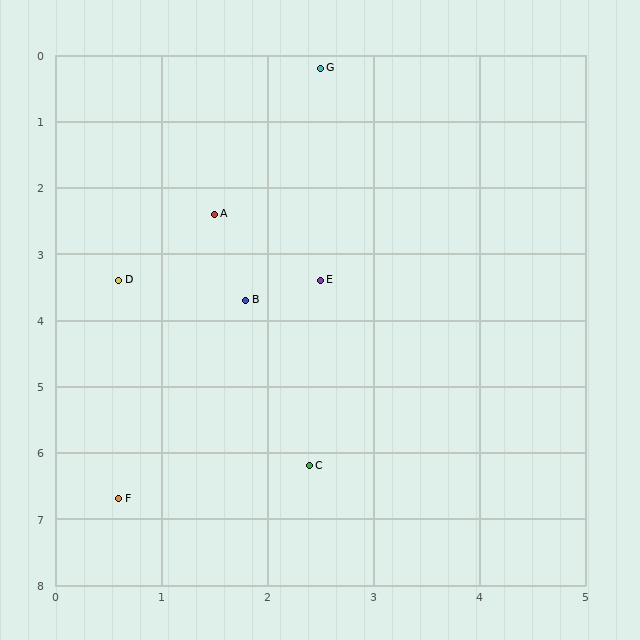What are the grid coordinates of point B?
Point B is at approximately (1.8, 3.7).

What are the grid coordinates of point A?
Point A is at approximately (1.5, 2.4).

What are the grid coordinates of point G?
Point G is at approximately (2.5, 0.2).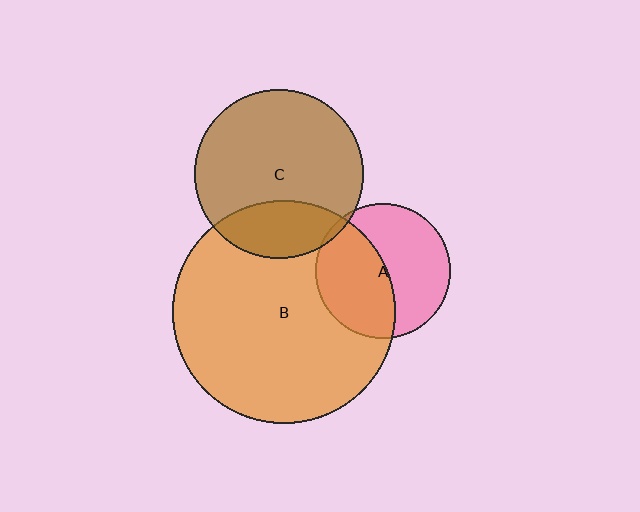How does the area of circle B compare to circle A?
Approximately 2.7 times.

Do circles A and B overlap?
Yes.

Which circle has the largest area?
Circle B (orange).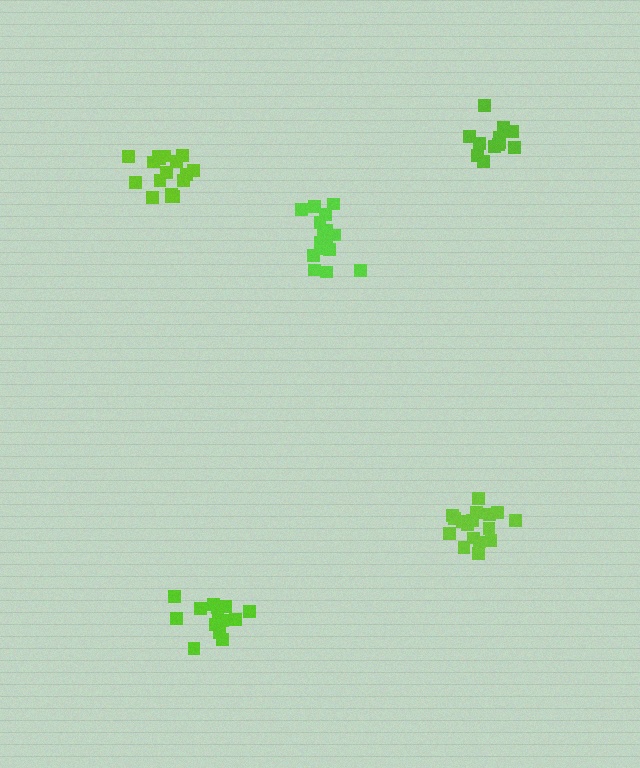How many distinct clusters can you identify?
There are 5 distinct clusters.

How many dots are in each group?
Group 1: 17 dots, Group 2: 12 dots, Group 3: 17 dots, Group 4: 15 dots, Group 5: 16 dots (77 total).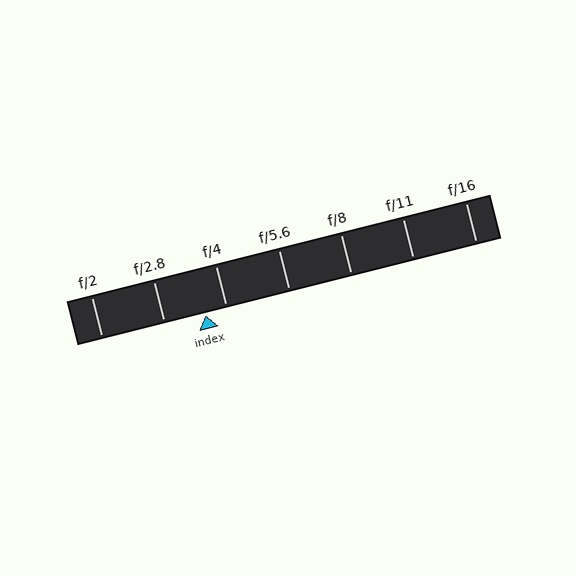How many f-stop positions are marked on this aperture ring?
There are 7 f-stop positions marked.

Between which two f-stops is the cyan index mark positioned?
The index mark is between f/2.8 and f/4.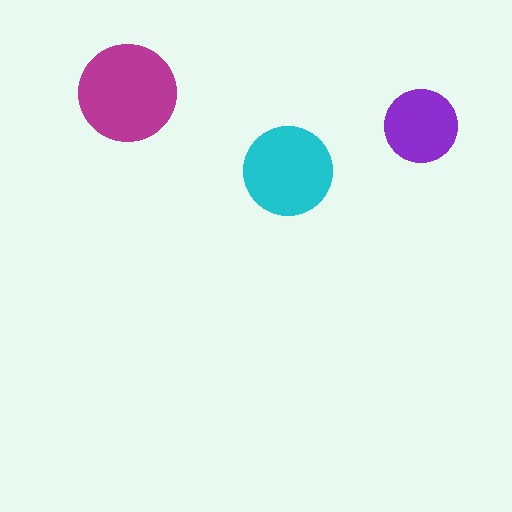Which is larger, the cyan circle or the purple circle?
The cyan one.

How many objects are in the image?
There are 3 objects in the image.